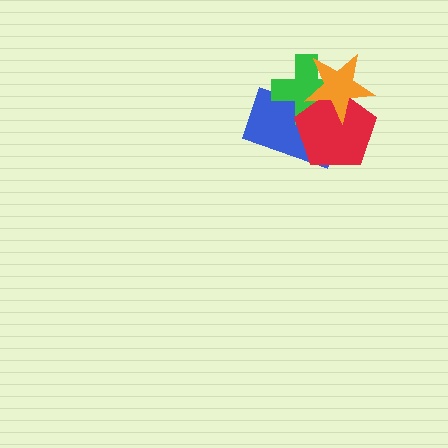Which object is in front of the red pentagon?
The orange star is in front of the red pentagon.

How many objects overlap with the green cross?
3 objects overlap with the green cross.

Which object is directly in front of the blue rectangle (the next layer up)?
The green cross is directly in front of the blue rectangle.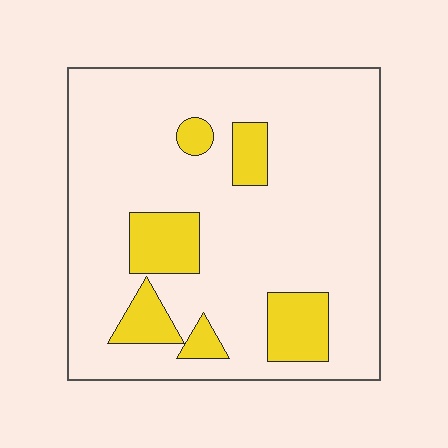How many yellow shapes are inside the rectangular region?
6.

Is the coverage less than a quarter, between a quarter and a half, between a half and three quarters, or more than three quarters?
Less than a quarter.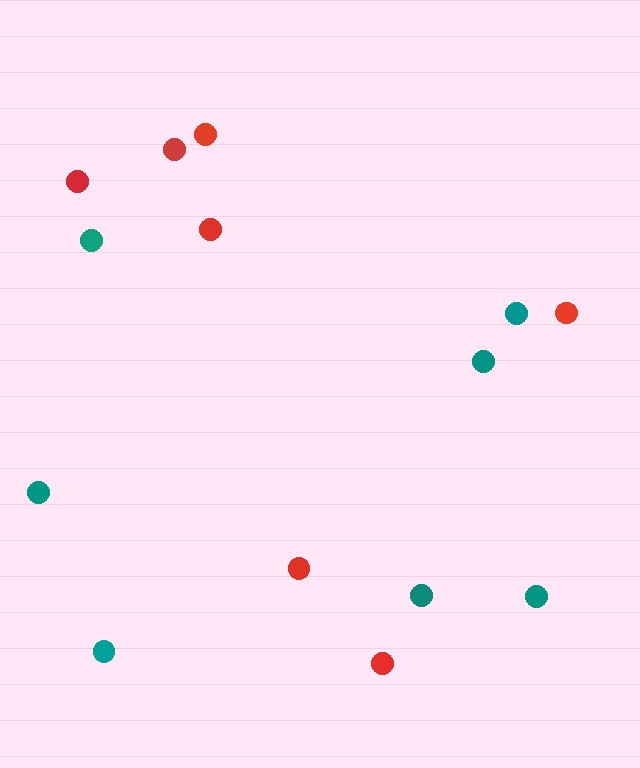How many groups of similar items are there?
There are 2 groups: one group of red circles (7) and one group of teal circles (7).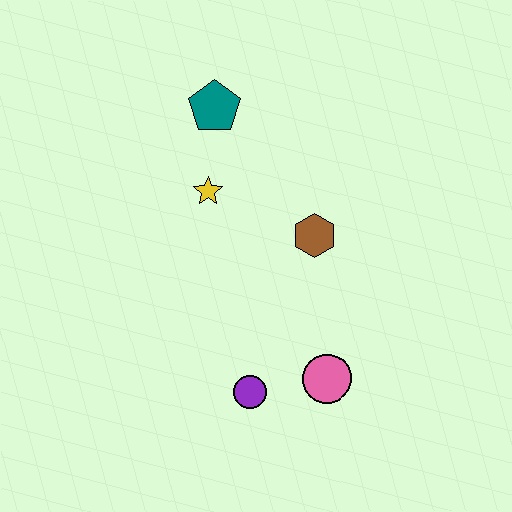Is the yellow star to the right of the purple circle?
No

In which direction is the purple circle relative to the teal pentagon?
The purple circle is below the teal pentagon.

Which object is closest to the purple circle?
The pink circle is closest to the purple circle.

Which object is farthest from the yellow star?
The pink circle is farthest from the yellow star.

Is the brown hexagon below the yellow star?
Yes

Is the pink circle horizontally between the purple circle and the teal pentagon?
No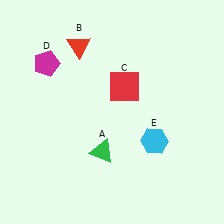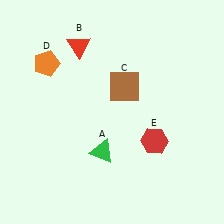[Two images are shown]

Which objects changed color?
C changed from red to brown. D changed from magenta to orange. E changed from cyan to red.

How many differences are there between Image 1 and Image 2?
There are 3 differences between the two images.